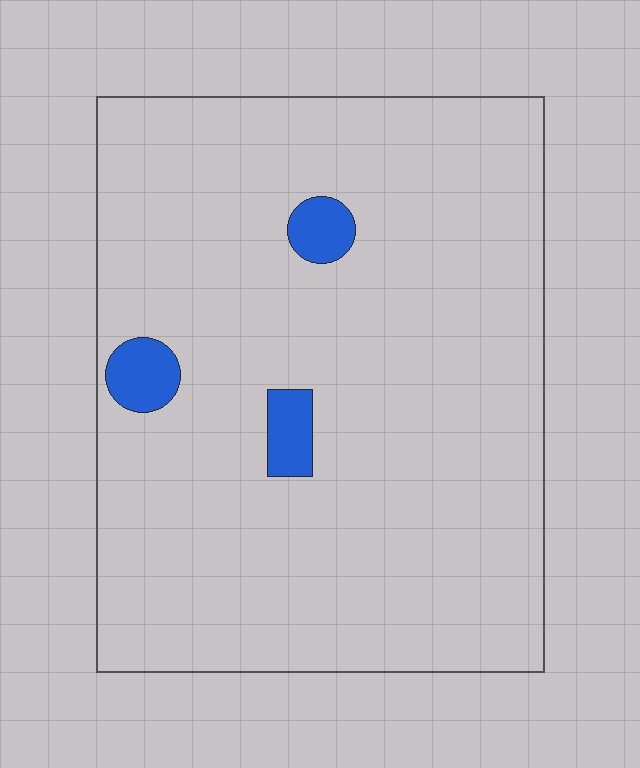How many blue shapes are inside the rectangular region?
3.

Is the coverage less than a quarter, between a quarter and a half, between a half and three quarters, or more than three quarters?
Less than a quarter.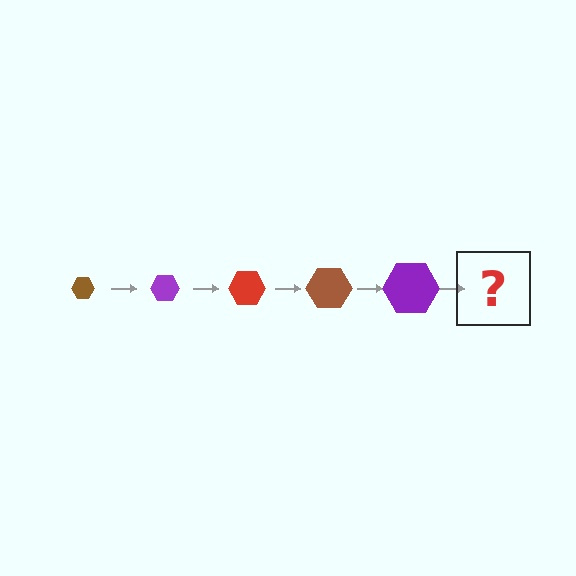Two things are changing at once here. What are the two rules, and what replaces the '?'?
The two rules are that the hexagon grows larger each step and the color cycles through brown, purple, and red. The '?' should be a red hexagon, larger than the previous one.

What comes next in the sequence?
The next element should be a red hexagon, larger than the previous one.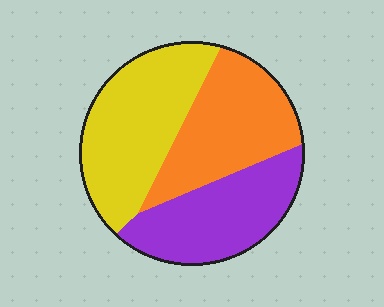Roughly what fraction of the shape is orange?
Orange covers around 30% of the shape.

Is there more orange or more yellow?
Yellow.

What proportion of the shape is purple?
Purple covers 30% of the shape.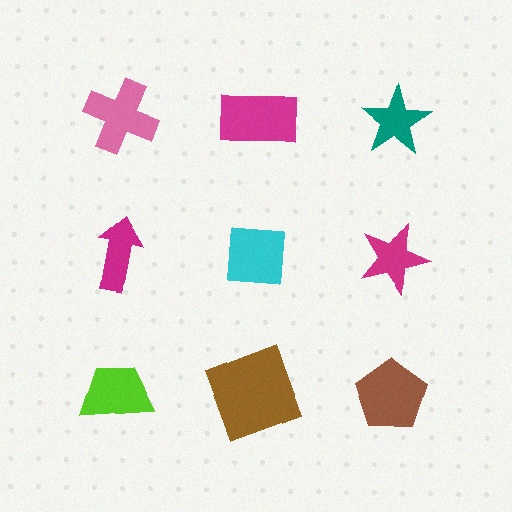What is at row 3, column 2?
A brown square.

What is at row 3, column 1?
A lime trapezoid.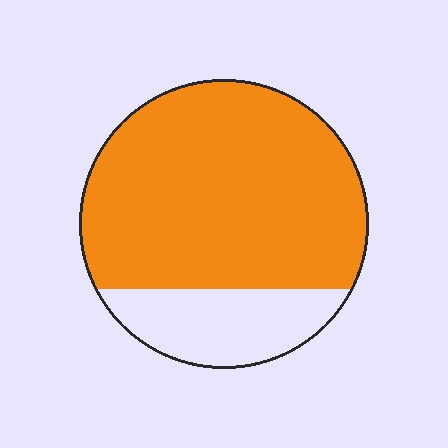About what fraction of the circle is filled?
About four fifths (4/5).